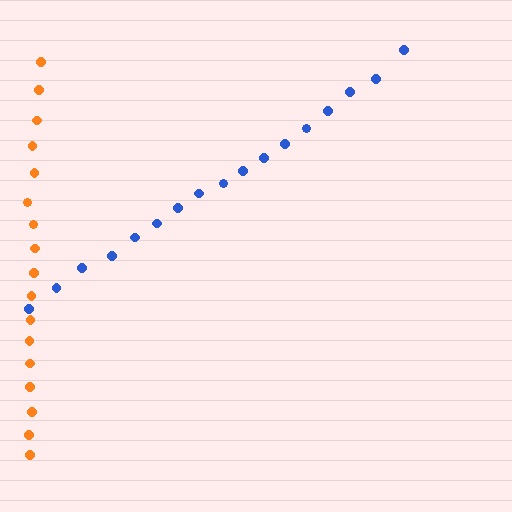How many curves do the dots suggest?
There are 2 distinct paths.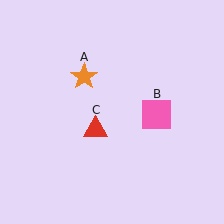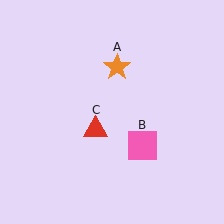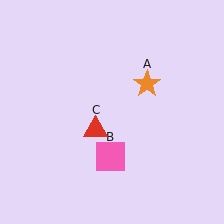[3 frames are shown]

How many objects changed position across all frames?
2 objects changed position: orange star (object A), pink square (object B).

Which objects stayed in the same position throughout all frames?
Red triangle (object C) remained stationary.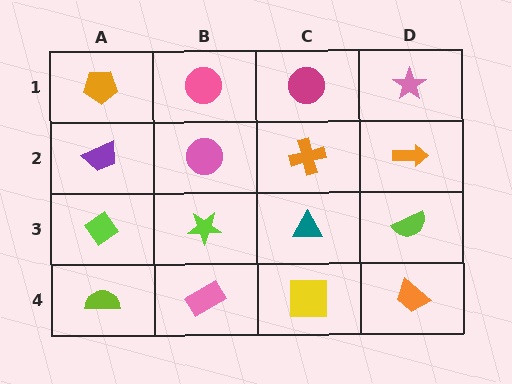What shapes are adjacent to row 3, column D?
An orange arrow (row 2, column D), an orange trapezoid (row 4, column D), a teal triangle (row 3, column C).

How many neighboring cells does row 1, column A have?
2.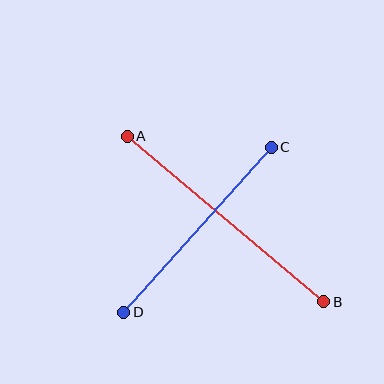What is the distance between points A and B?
The distance is approximately 257 pixels.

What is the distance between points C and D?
The distance is approximately 221 pixels.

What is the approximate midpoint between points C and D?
The midpoint is at approximately (197, 230) pixels.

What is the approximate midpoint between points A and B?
The midpoint is at approximately (226, 219) pixels.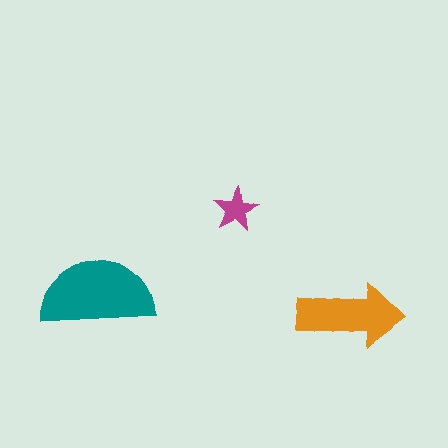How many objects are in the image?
There are 3 objects in the image.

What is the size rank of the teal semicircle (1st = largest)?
1st.